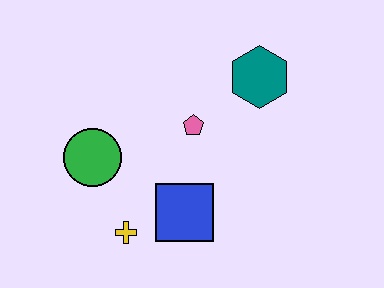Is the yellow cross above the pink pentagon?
No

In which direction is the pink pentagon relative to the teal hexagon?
The pink pentagon is to the left of the teal hexagon.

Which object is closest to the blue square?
The yellow cross is closest to the blue square.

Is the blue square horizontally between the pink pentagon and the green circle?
Yes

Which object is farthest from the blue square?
The teal hexagon is farthest from the blue square.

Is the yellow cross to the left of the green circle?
No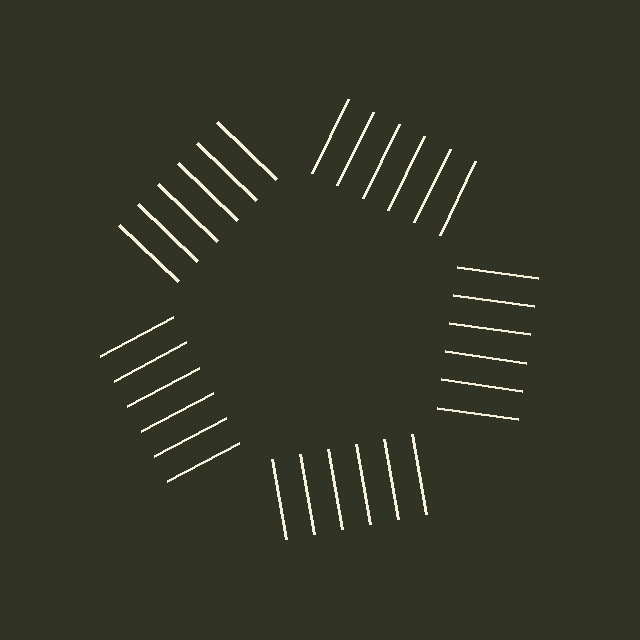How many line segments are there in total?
30 — 6 along each of the 5 edges.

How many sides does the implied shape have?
5 sides — the line-ends trace a pentagon.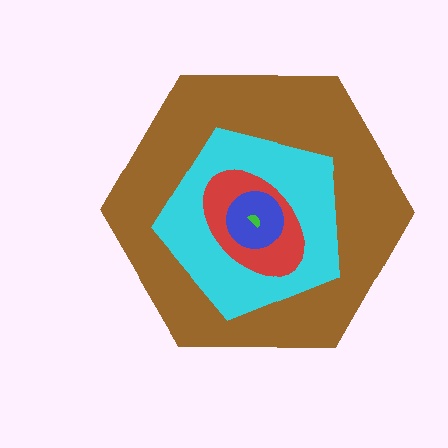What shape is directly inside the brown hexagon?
The cyan pentagon.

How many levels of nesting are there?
5.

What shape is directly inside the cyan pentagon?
The red ellipse.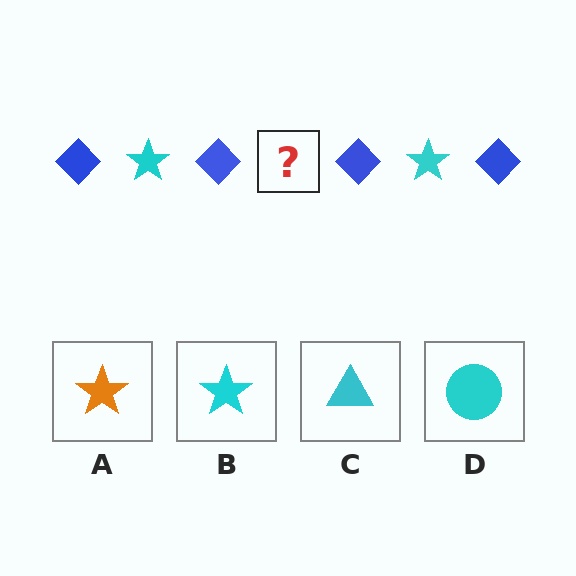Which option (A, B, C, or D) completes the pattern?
B.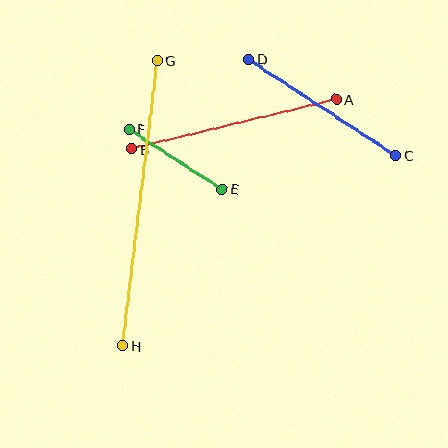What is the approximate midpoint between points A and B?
The midpoint is at approximately (234, 124) pixels.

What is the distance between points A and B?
The distance is approximately 211 pixels.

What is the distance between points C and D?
The distance is approximately 176 pixels.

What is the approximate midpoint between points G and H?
The midpoint is at approximately (140, 203) pixels.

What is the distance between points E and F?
The distance is approximately 111 pixels.